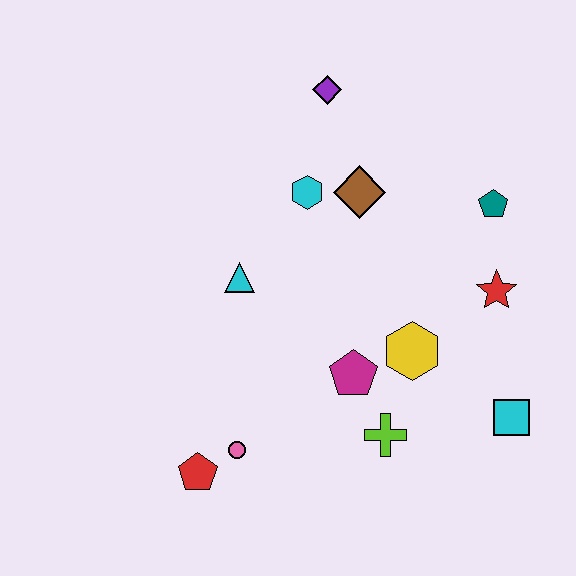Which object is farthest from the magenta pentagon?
The purple diamond is farthest from the magenta pentagon.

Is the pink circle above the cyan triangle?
No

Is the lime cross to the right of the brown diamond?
Yes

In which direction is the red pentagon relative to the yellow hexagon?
The red pentagon is to the left of the yellow hexagon.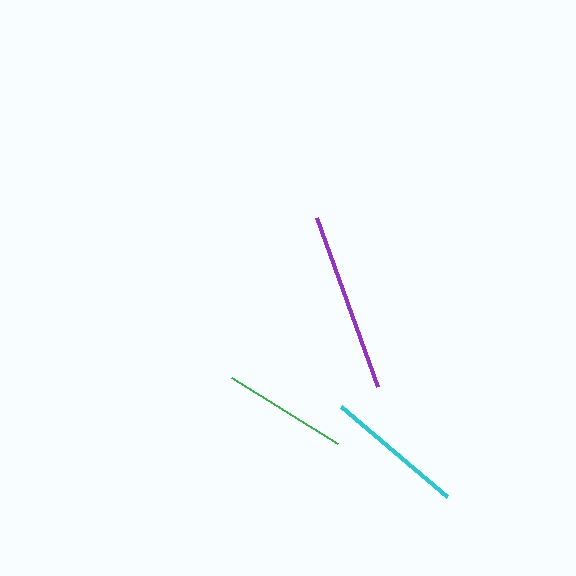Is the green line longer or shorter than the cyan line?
The cyan line is longer than the green line.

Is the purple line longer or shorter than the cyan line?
The purple line is longer than the cyan line.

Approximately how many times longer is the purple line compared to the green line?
The purple line is approximately 1.4 times the length of the green line.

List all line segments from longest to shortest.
From longest to shortest: purple, cyan, green.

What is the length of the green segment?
The green segment is approximately 125 pixels long.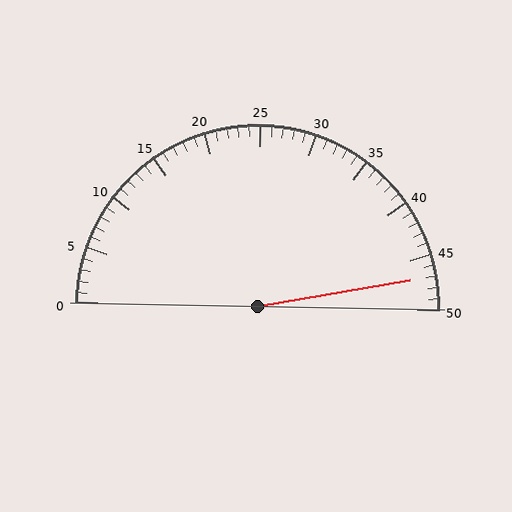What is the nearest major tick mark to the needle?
The nearest major tick mark is 45.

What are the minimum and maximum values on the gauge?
The gauge ranges from 0 to 50.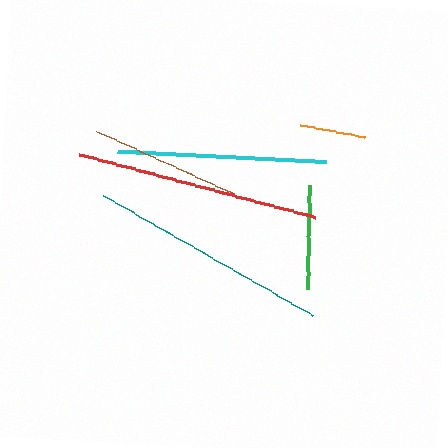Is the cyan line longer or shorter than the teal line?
The teal line is longer than the cyan line.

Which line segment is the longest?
The red line is the longest at approximately 245 pixels.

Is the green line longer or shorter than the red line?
The red line is longer than the green line.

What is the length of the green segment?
The green segment is approximately 104 pixels long.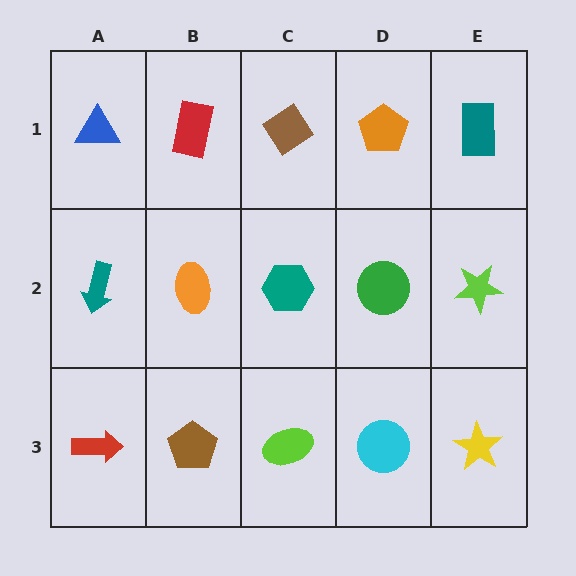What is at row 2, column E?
A lime star.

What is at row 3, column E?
A yellow star.